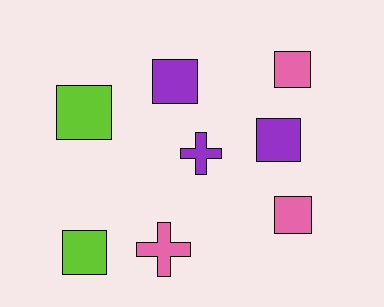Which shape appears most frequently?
Square, with 6 objects.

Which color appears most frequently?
Purple, with 3 objects.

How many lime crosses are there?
There are no lime crosses.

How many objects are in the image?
There are 8 objects.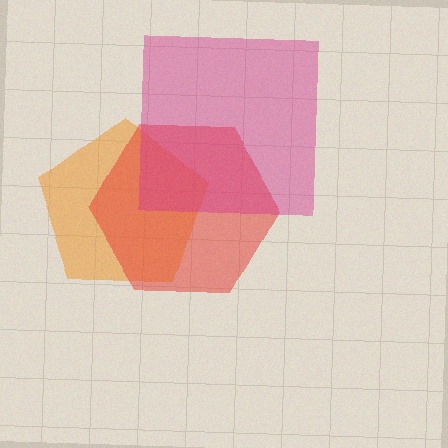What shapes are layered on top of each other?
The layered shapes are: an orange pentagon, a red hexagon, a magenta square.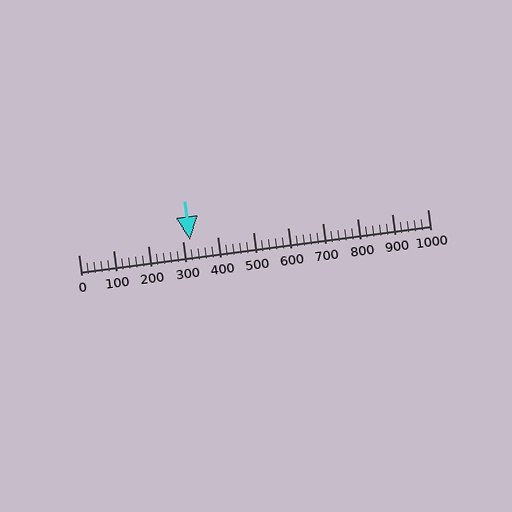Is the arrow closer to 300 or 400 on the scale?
The arrow is closer to 300.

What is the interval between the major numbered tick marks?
The major tick marks are spaced 100 units apart.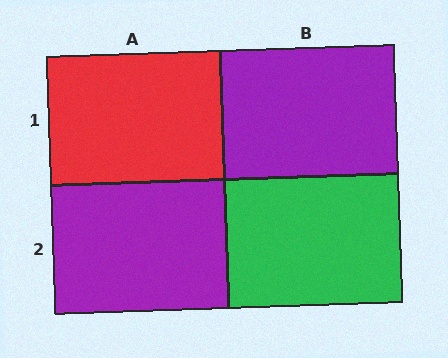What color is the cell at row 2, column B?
Green.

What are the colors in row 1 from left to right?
Red, purple.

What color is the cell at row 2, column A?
Purple.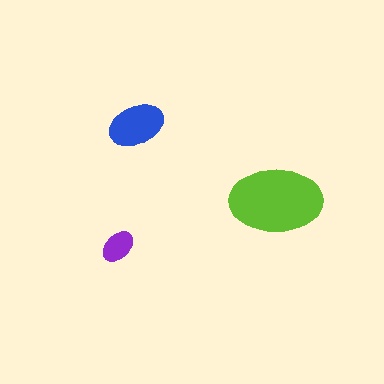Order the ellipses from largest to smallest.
the lime one, the blue one, the purple one.